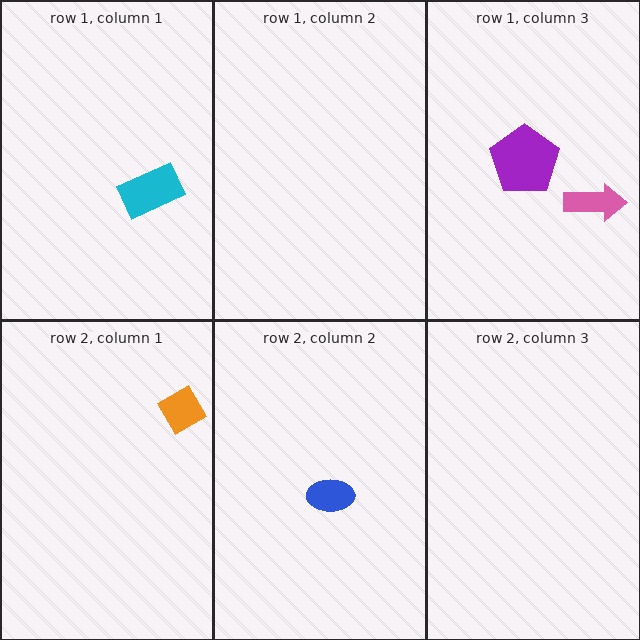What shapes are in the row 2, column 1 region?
The orange diamond.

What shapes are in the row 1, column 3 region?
The pink arrow, the purple pentagon.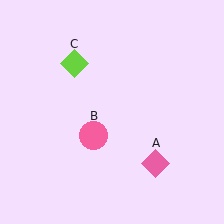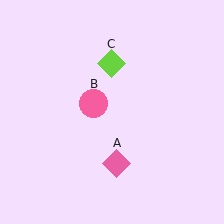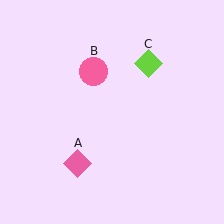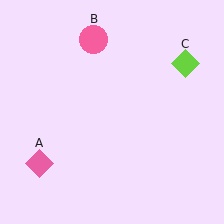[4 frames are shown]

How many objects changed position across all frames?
3 objects changed position: pink diamond (object A), pink circle (object B), lime diamond (object C).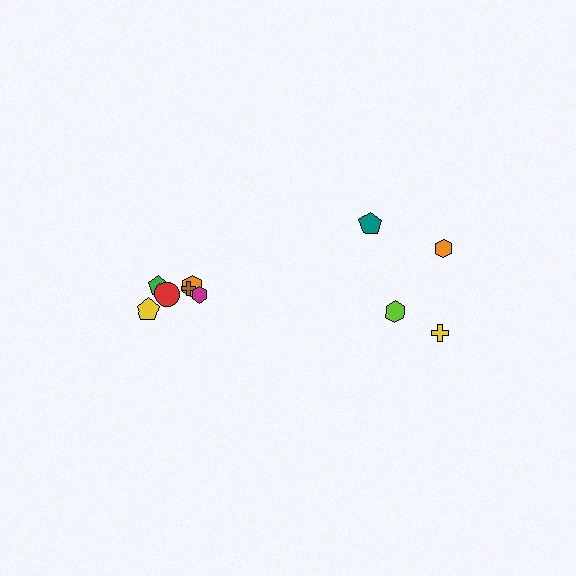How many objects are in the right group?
There are 4 objects.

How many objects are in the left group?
There are 6 objects.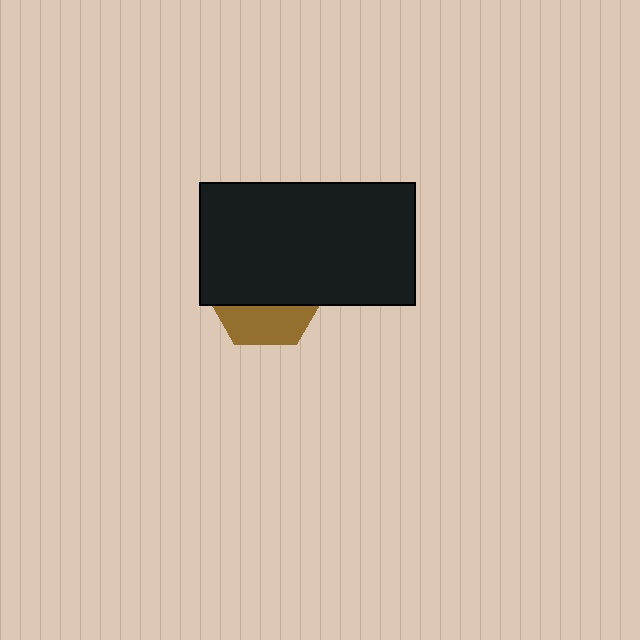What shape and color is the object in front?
The object in front is a black rectangle.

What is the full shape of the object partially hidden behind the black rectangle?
The partially hidden object is a brown hexagon.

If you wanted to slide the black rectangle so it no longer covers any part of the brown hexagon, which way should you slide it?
Slide it up — that is the most direct way to separate the two shapes.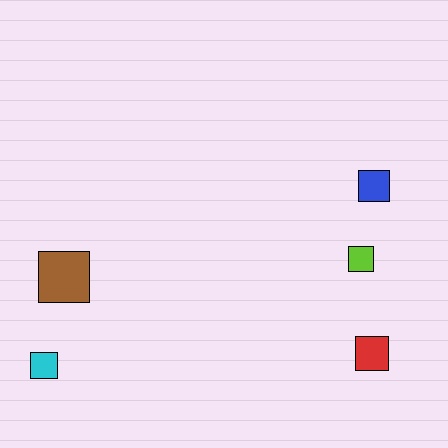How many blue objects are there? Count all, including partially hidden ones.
There is 1 blue object.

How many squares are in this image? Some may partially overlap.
There are 5 squares.